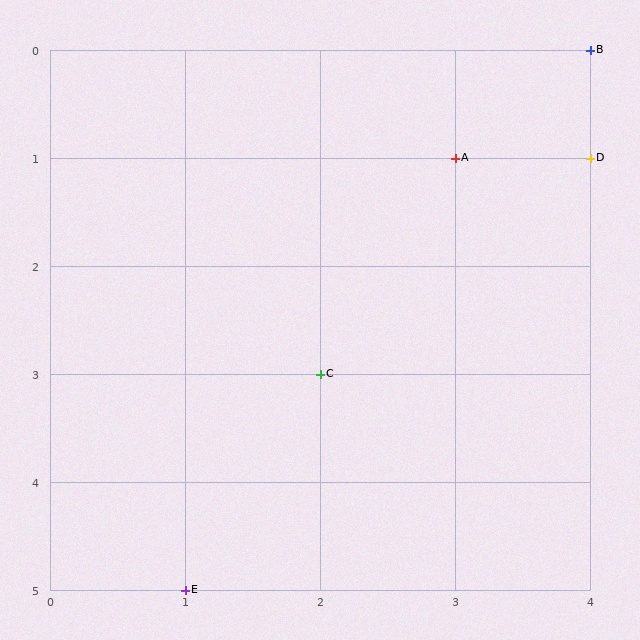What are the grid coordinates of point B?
Point B is at grid coordinates (4, 0).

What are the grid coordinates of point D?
Point D is at grid coordinates (4, 1).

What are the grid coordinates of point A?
Point A is at grid coordinates (3, 1).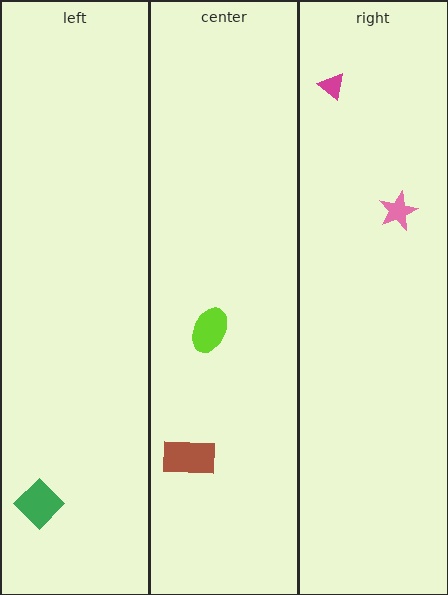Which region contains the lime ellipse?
The center region.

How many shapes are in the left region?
1.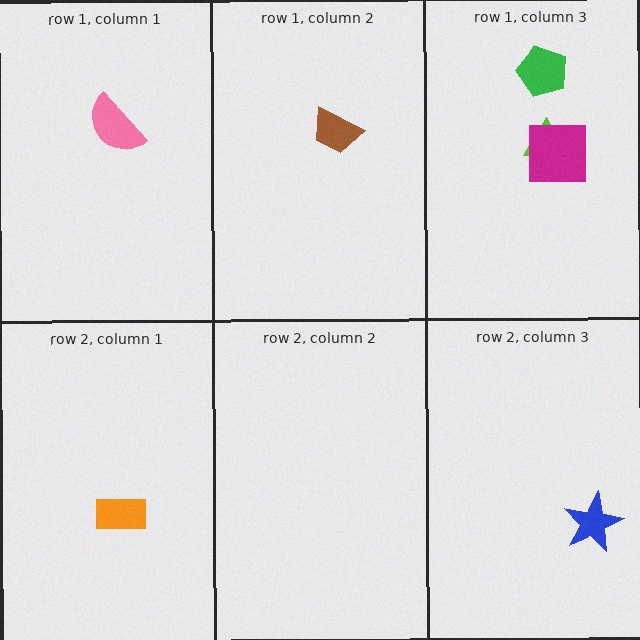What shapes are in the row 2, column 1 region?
The orange rectangle.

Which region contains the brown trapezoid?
The row 1, column 2 region.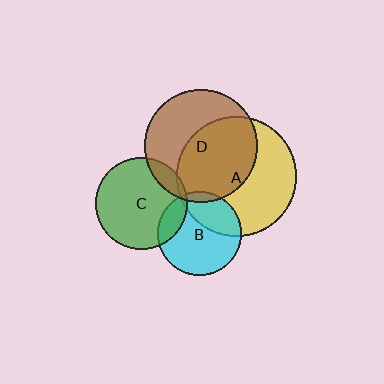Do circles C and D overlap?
Yes.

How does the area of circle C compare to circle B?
Approximately 1.2 times.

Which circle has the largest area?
Circle A (yellow).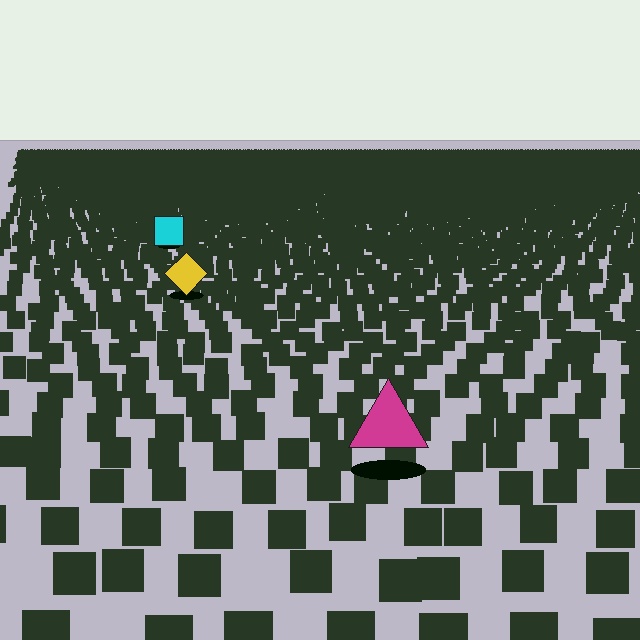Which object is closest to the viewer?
The magenta triangle is closest. The texture marks near it are larger and more spread out.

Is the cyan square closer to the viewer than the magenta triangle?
No. The magenta triangle is closer — you can tell from the texture gradient: the ground texture is coarser near it.